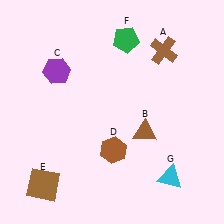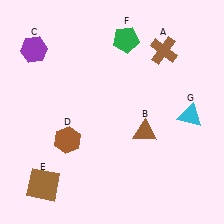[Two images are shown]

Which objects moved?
The objects that moved are: the purple hexagon (C), the brown hexagon (D), the cyan triangle (G).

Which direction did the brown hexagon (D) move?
The brown hexagon (D) moved left.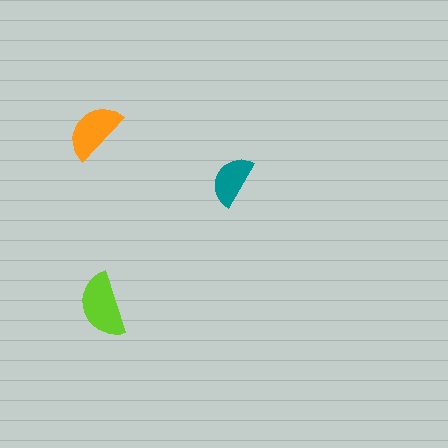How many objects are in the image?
There are 3 objects in the image.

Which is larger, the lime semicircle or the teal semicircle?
The lime one.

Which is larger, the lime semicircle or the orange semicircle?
The lime one.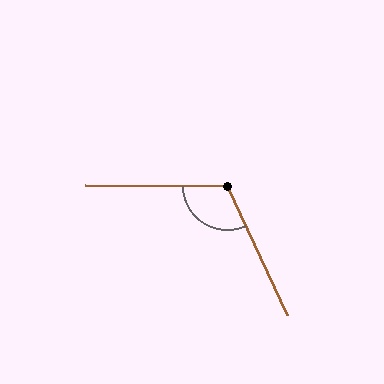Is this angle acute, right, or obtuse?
It is obtuse.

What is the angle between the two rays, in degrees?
Approximately 115 degrees.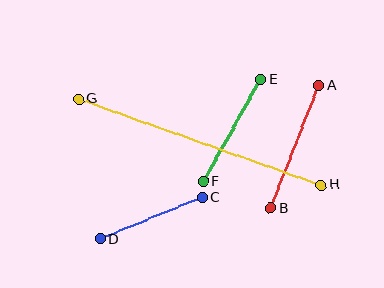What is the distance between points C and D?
The distance is approximately 110 pixels.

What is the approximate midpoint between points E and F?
The midpoint is at approximately (232, 131) pixels.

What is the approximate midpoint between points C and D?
The midpoint is at approximately (151, 218) pixels.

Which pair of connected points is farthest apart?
Points G and H are farthest apart.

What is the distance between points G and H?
The distance is approximately 258 pixels.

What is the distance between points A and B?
The distance is approximately 132 pixels.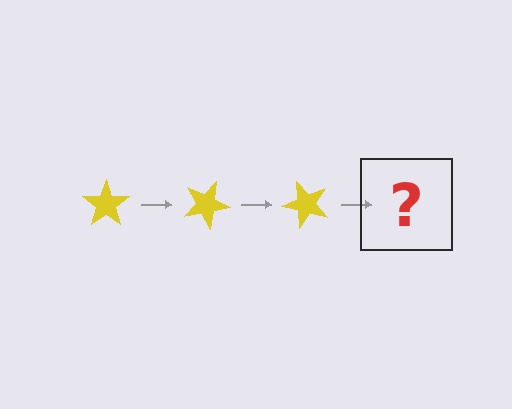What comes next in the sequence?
The next element should be a yellow star rotated 75 degrees.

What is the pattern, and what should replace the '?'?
The pattern is that the star rotates 25 degrees each step. The '?' should be a yellow star rotated 75 degrees.